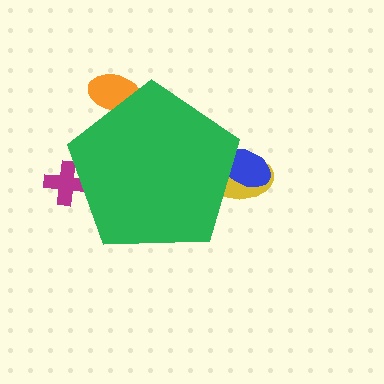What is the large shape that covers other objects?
A green pentagon.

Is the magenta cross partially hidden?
Yes, the magenta cross is partially hidden behind the green pentagon.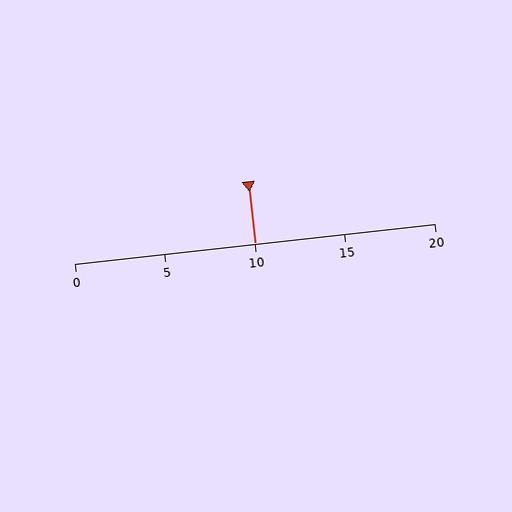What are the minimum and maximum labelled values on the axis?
The axis runs from 0 to 20.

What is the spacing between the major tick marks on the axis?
The major ticks are spaced 5 apart.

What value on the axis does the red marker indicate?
The marker indicates approximately 10.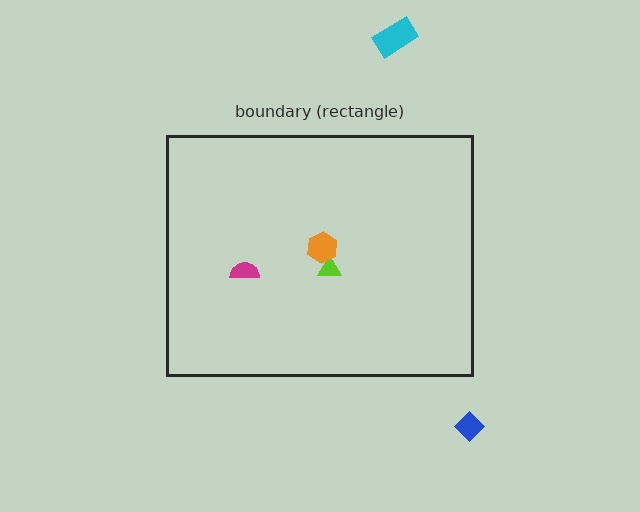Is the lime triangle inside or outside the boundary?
Inside.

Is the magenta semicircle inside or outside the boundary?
Inside.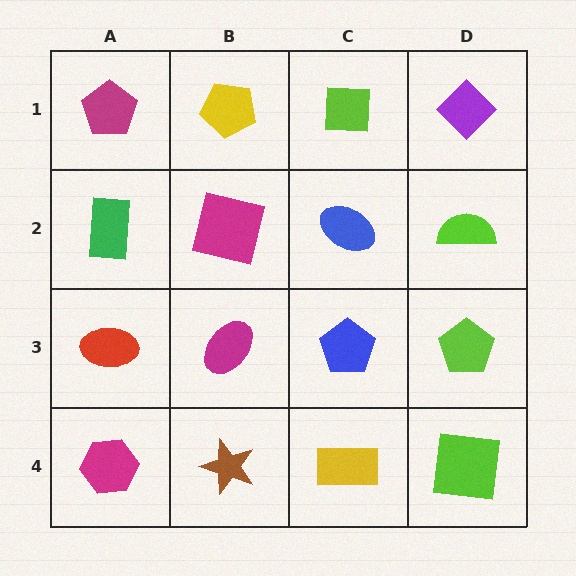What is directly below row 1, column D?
A lime semicircle.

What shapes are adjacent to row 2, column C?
A lime square (row 1, column C), a blue pentagon (row 3, column C), a magenta square (row 2, column B), a lime semicircle (row 2, column D).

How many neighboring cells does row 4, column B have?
3.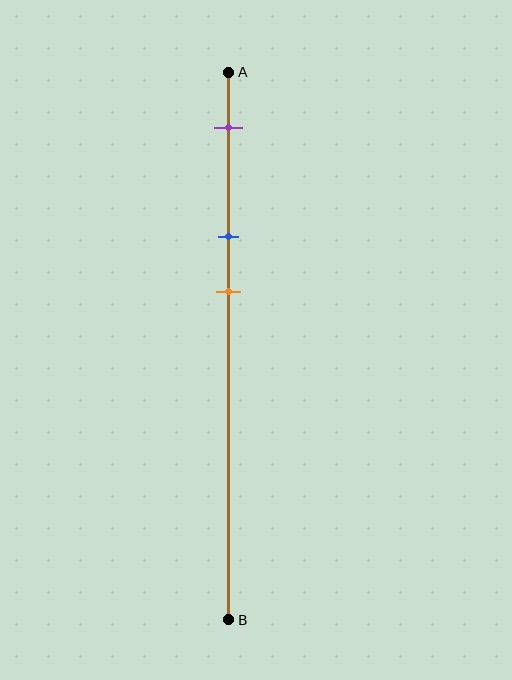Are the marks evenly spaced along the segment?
Yes, the marks are approximately evenly spaced.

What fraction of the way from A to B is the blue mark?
The blue mark is approximately 30% (0.3) of the way from A to B.